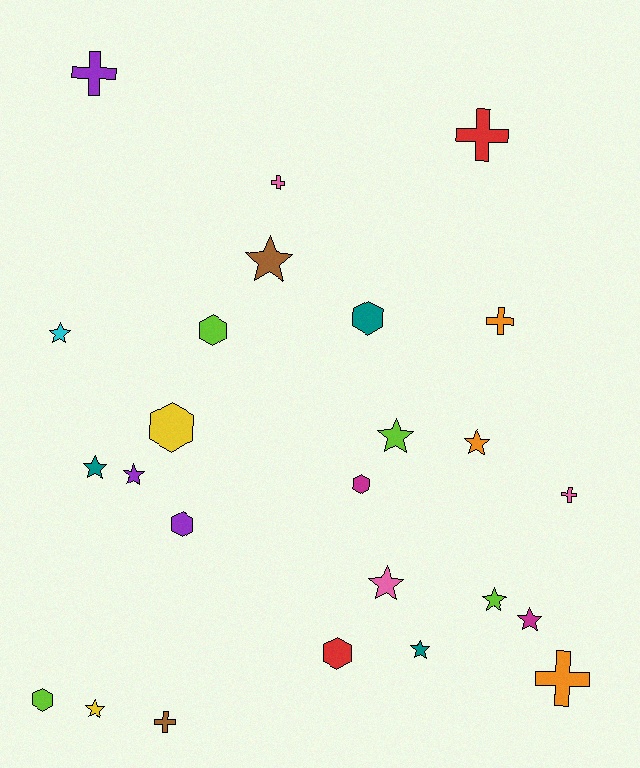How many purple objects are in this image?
There are 3 purple objects.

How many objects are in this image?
There are 25 objects.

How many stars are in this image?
There are 11 stars.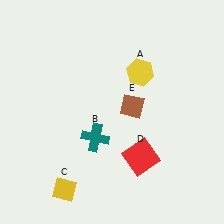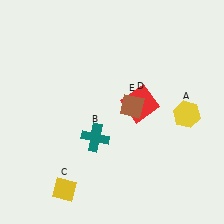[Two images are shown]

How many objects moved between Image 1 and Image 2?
2 objects moved between the two images.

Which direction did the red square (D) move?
The red square (D) moved up.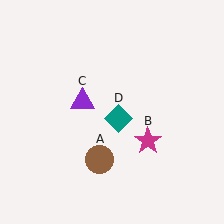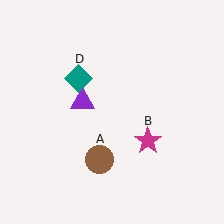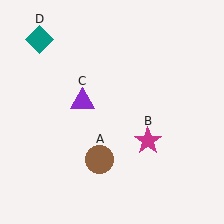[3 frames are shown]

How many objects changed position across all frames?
1 object changed position: teal diamond (object D).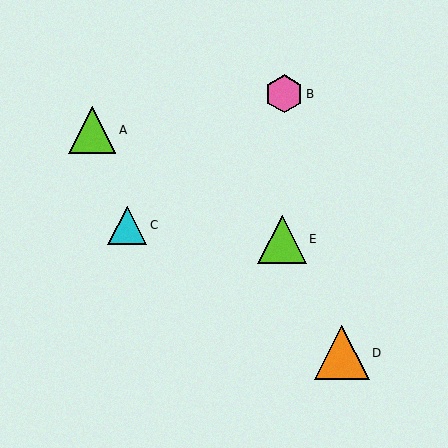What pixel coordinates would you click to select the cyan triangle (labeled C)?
Click at (127, 226) to select the cyan triangle C.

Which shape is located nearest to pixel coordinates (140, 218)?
The cyan triangle (labeled C) at (127, 226) is nearest to that location.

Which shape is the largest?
The orange triangle (labeled D) is the largest.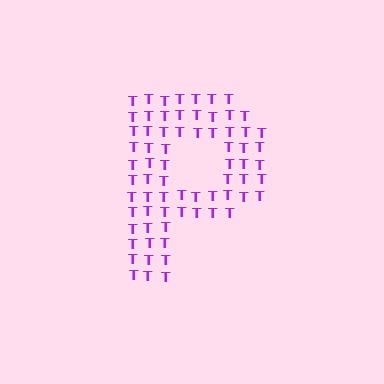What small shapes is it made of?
It is made of small letter T's.